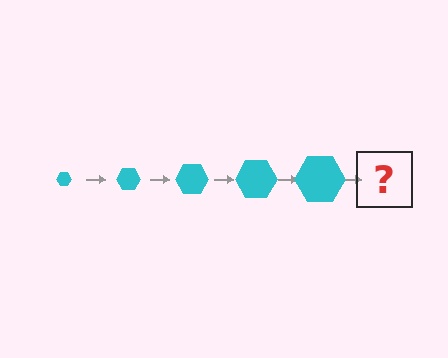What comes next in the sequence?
The next element should be a cyan hexagon, larger than the previous one.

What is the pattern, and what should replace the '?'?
The pattern is that the hexagon gets progressively larger each step. The '?' should be a cyan hexagon, larger than the previous one.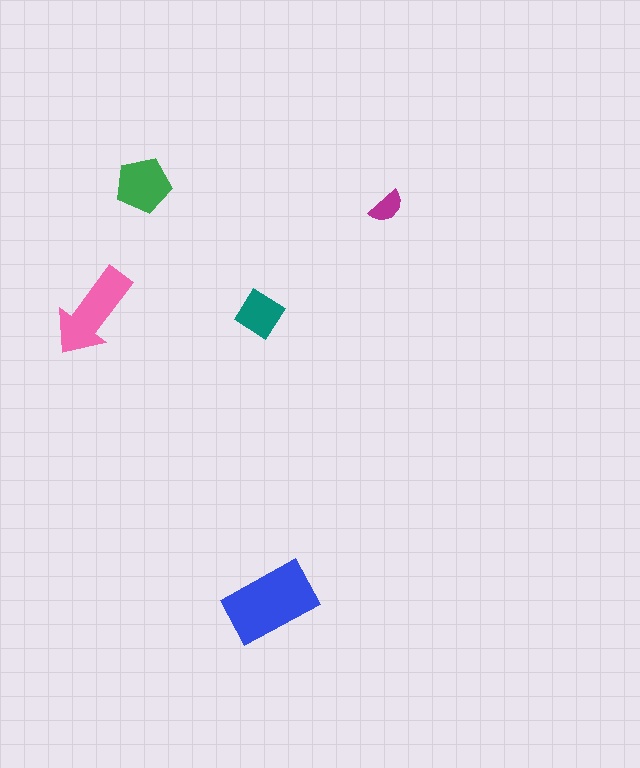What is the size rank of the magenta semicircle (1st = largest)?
5th.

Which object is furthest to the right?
The magenta semicircle is rightmost.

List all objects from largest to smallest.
The blue rectangle, the pink arrow, the green pentagon, the teal diamond, the magenta semicircle.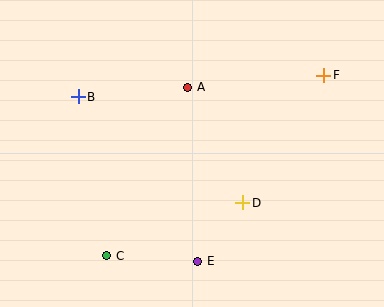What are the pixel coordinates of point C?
Point C is at (107, 256).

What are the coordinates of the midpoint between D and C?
The midpoint between D and C is at (175, 229).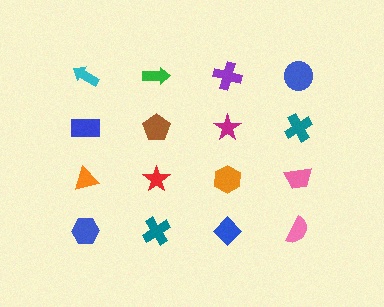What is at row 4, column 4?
A pink semicircle.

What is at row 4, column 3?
A blue diamond.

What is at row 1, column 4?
A blue circle.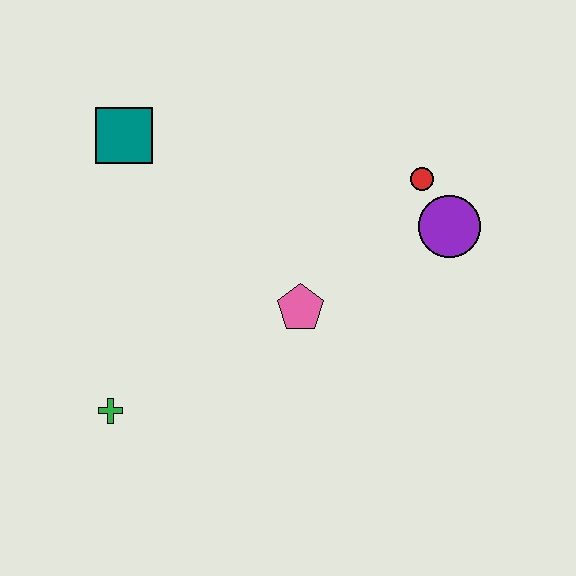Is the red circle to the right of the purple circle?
No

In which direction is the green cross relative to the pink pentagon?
The green cross is to the left of the pink pentagon.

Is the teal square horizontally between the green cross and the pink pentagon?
Yes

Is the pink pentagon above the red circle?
No